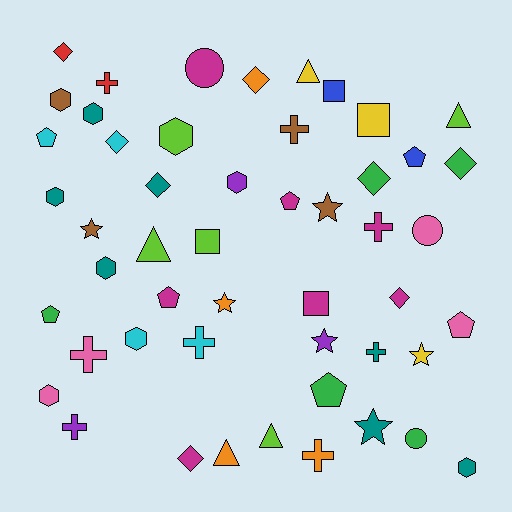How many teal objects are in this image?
There are 7 teal objects.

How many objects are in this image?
There are 50 objects.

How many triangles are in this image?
There are 5 triangles.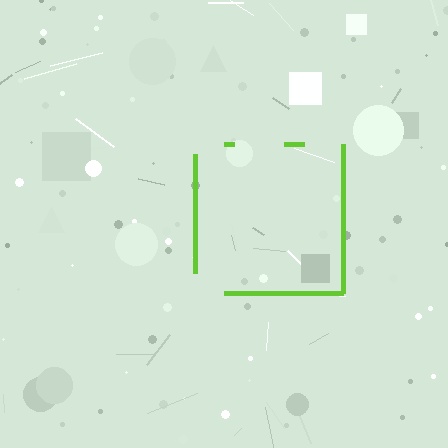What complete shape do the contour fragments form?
The contour fragments form a square.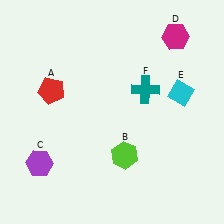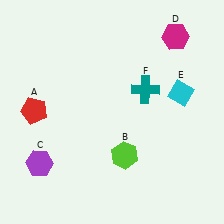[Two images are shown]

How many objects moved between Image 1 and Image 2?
1 object moved between the two images.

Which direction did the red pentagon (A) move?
The red pentagon (A) moved down.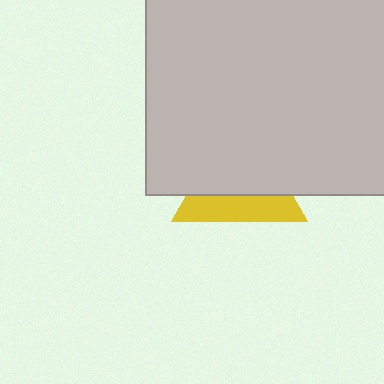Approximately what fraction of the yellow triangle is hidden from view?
Roughly 61% of the yellow triangle is hidden behind the light gray square.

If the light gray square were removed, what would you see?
You would see the complete yellow triangle.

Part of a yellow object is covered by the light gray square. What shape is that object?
It is a triangle.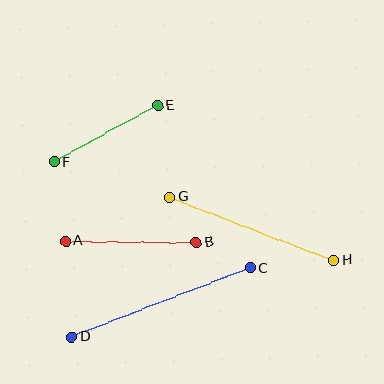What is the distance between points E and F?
The distance is approximately 118 pixels.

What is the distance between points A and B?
The distance is approximately 130 pixels.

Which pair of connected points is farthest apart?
Points C and D are farthest apart.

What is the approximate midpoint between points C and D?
The midpoint is at approximately (161, 302) pixels.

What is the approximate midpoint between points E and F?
The midpoint is at approximately (106, 133) pixels.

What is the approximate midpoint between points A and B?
The midpoint is at approximately (131, 242) pixels.